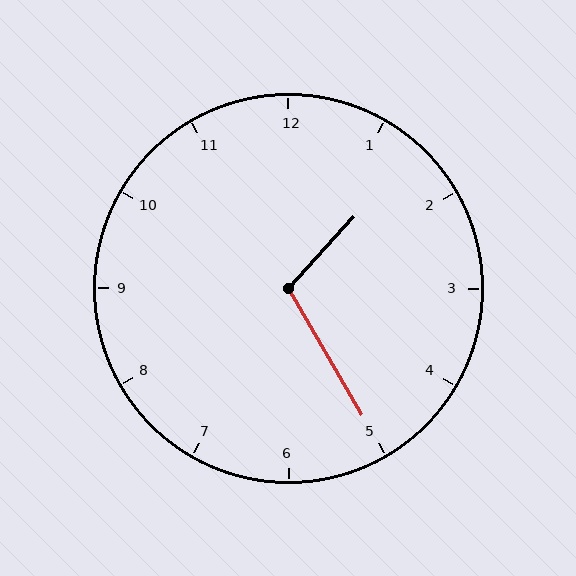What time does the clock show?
1:25.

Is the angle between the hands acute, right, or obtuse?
It is obtuse.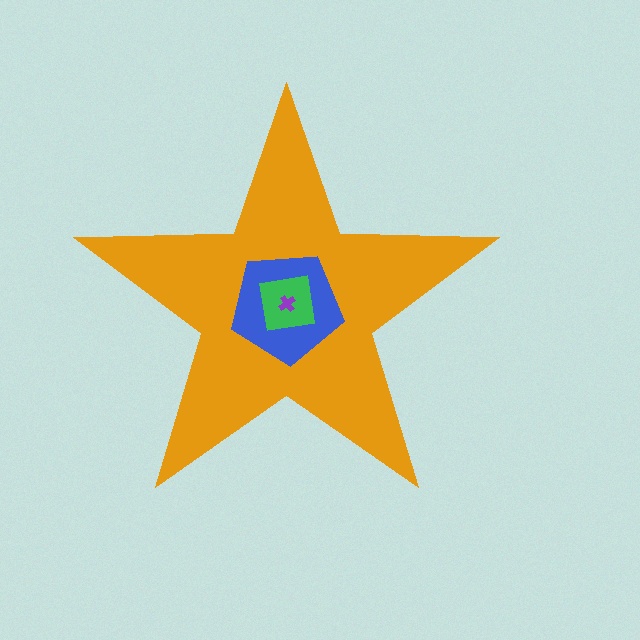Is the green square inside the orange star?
Yes.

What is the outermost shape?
The orange star.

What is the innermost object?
The purple cross.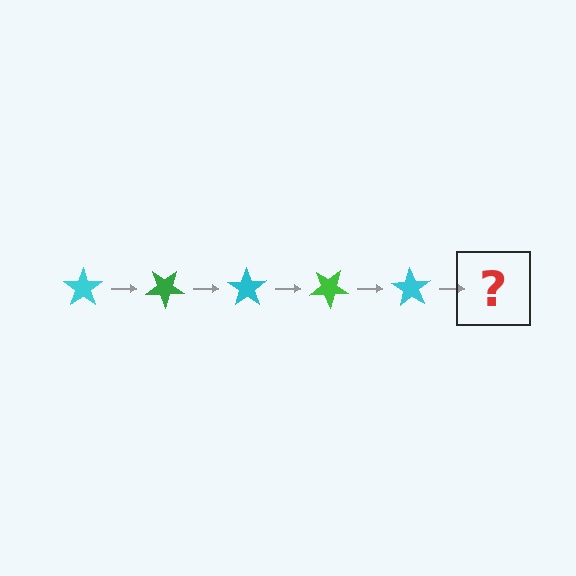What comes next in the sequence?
The next element should be a green star, rotated 175 degrees from the start.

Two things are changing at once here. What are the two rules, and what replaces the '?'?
The two rules are that it rotates 35 degrees each step and the color cycles through cyan and green. The '?' should be a green star, rotated 175 degrees from the start.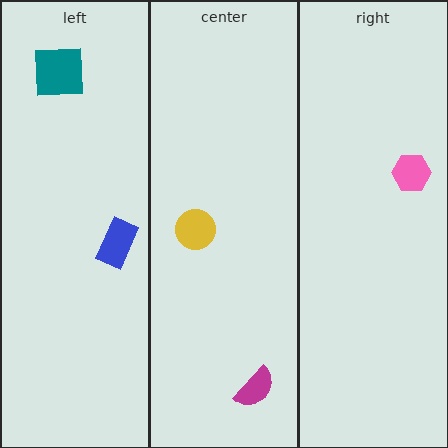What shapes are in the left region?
The blue rectangle, the teal square.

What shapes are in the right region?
The pink hexagon.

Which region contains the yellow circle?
The center region.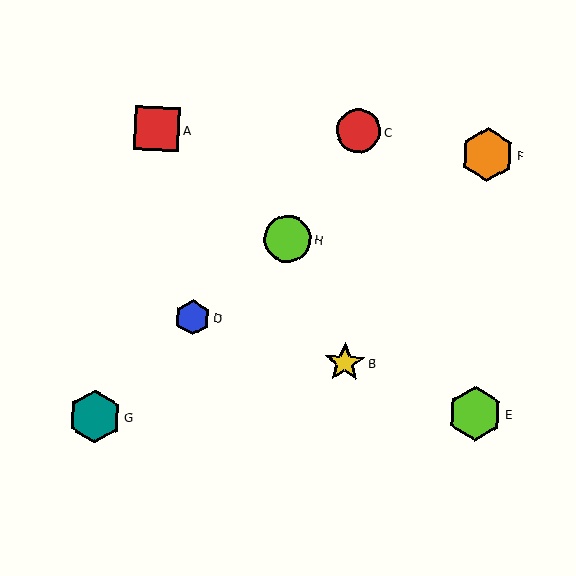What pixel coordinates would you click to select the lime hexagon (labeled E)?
Click at (475, 413) to select the lime hexagon E.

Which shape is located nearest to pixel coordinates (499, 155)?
The orange hexagon (labeled F) at (487, 154) is nearest to that location.